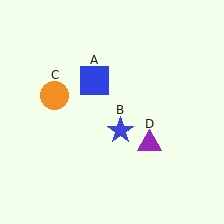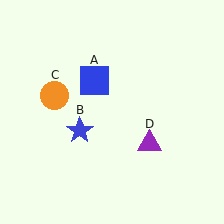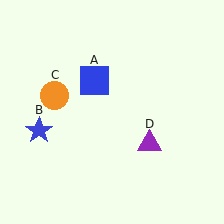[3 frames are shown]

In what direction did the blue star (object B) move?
The blue star (object B) moved left.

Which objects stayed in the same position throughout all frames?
Blue square (object A) and orange circle (object C) and purple triangle (object D) remained stationary.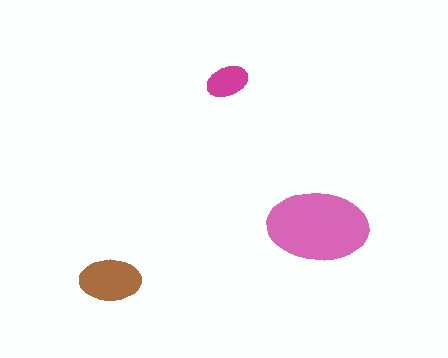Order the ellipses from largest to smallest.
the pink one, the brown one, the magenta one.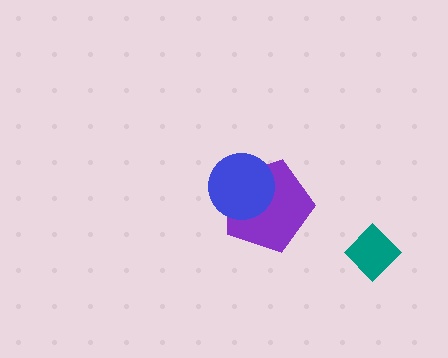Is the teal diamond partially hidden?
No, no other shape covers it.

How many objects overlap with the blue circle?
1 object overlaps with the blue circle.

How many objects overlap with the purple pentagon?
1 object overlaps with the purple pentagon.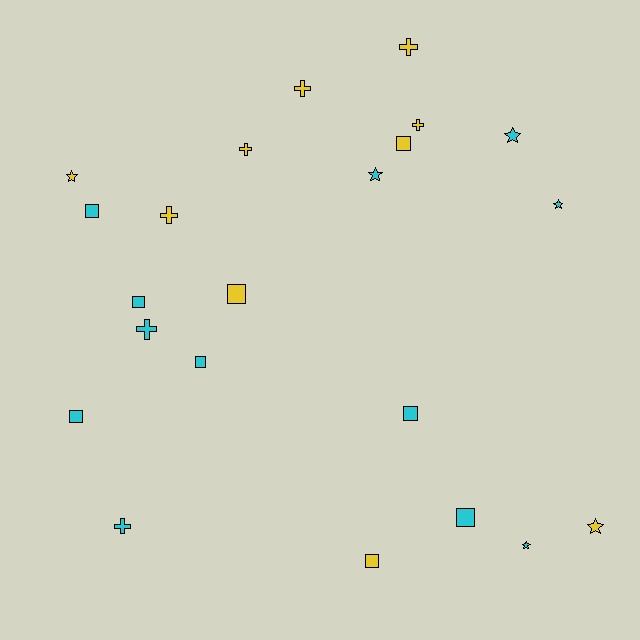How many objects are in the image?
There are 22 objects.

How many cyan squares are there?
There are 6 cyan squares.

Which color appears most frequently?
Cyan, with 12 objects.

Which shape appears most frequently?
Square, with 9 objects.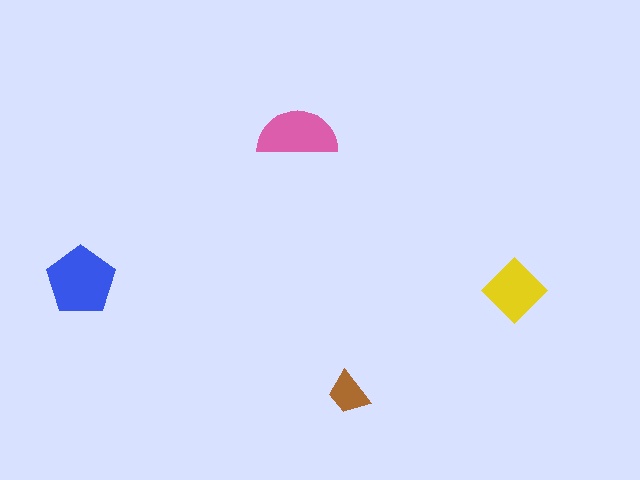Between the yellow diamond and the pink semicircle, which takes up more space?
The pink semicircle.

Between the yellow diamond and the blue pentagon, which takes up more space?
The blue pentagon.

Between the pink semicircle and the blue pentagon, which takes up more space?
The blue pentagon.